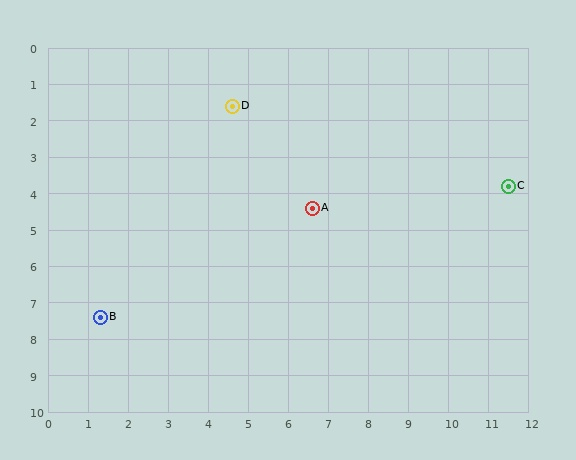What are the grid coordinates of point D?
Point D is at approximately (4.6, 1.6).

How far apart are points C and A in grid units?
Points C and A are about 4.9 grid units apart.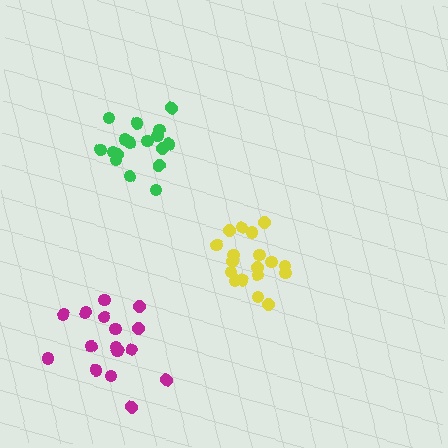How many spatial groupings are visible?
There are 3 spatial groupings.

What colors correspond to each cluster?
The clusters are colored: magenta, yellow, green.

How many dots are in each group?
Group 1: 16 dots, Group 2: 18 dots, Group 3: 17 dots (51 total).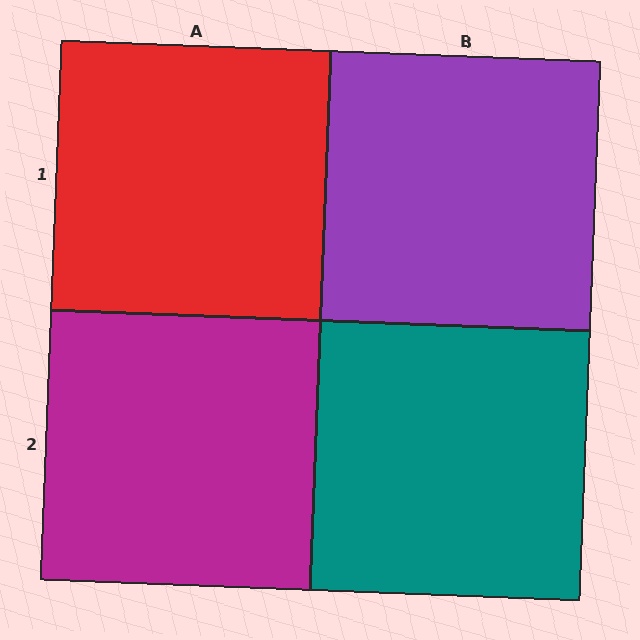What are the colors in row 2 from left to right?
Magenta, teal.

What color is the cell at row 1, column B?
Purple.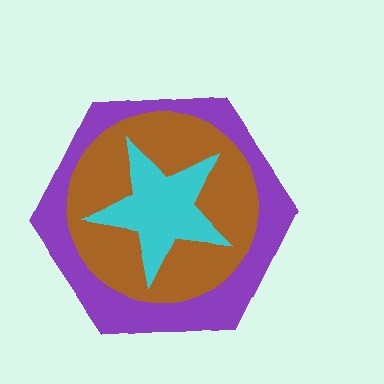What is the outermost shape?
The purple hexagon.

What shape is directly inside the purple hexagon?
The brown circle.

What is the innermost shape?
The cyan star.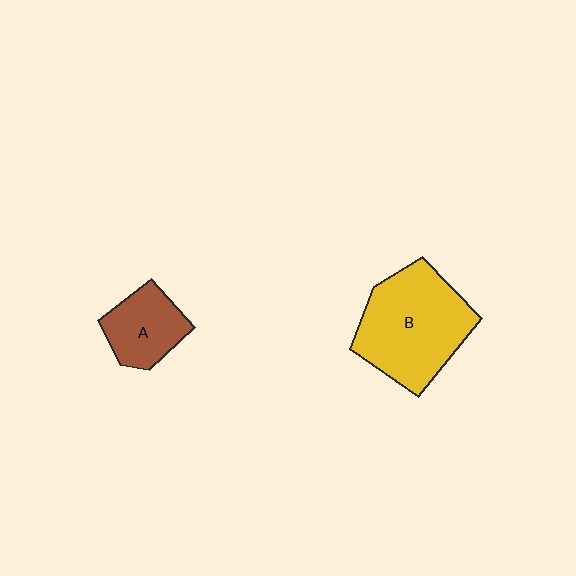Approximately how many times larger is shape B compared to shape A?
Approximately 2.1 times.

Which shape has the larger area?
Shape B (yellow).